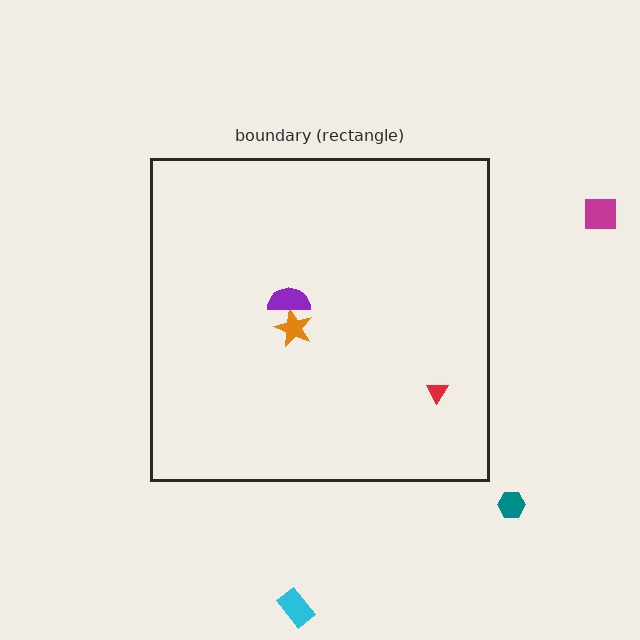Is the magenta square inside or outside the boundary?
Outside.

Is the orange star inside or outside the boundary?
Inside.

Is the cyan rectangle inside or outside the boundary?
Outside.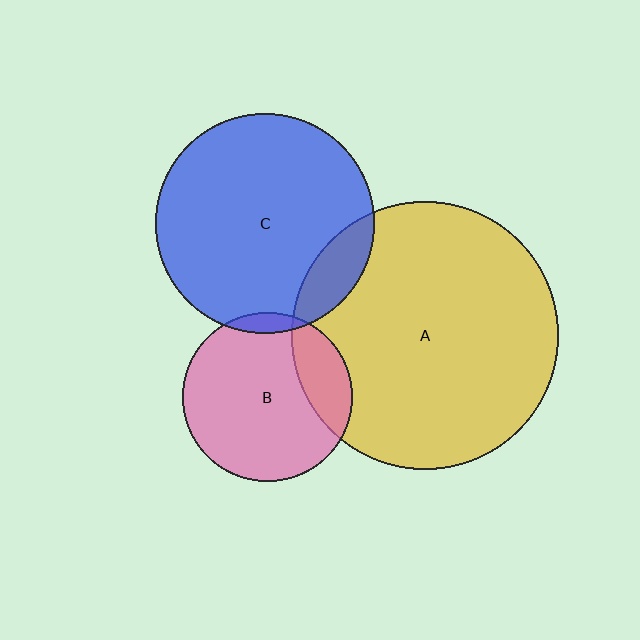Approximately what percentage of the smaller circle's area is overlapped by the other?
Approximately 5%.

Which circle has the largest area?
Circle A (yellow).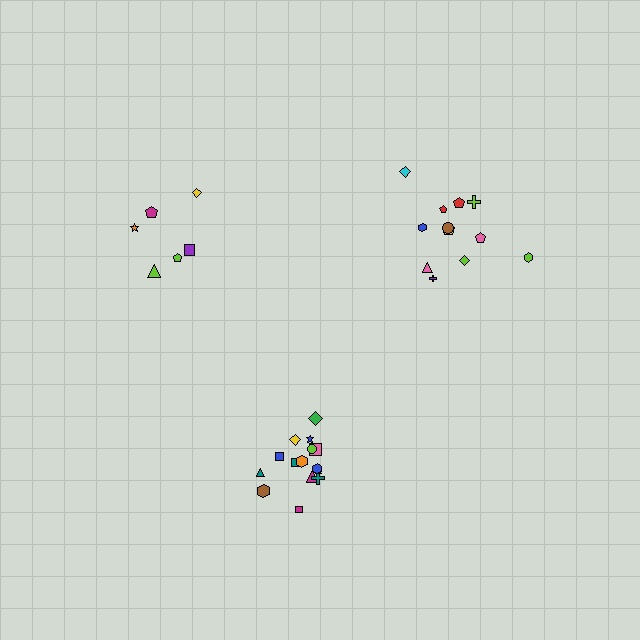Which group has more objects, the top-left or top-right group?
The top-right group.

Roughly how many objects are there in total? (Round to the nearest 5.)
Roughly 35 objects in total.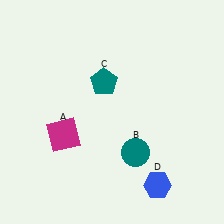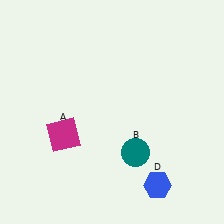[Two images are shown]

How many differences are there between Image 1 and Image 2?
There is 1 difference between the two images.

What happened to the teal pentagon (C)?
The teal pentagon (C) was removed in Image 2. It was in the top-left area of Image 1.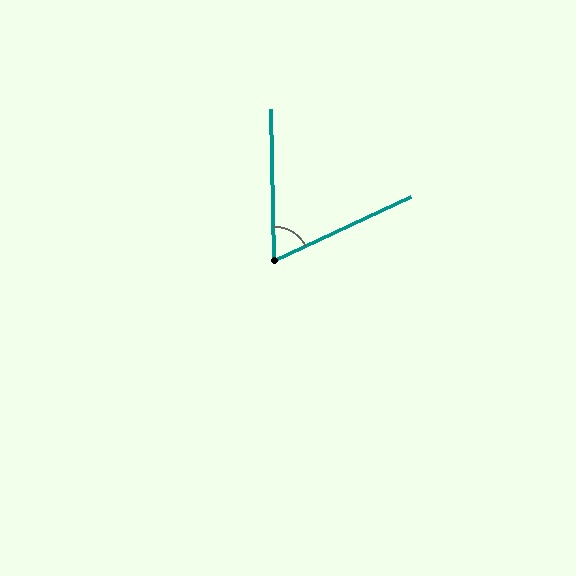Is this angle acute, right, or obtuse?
It is acute.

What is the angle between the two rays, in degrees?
Approximately 66 degrees.